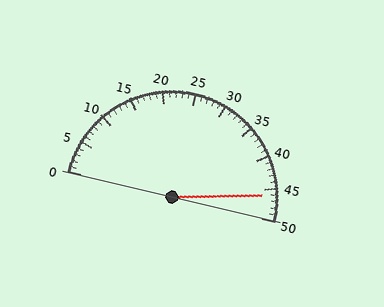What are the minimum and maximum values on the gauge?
The gauge ranges from 0 to 50.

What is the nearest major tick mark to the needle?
The nearest major tick mark is 45.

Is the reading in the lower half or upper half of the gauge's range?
The reading is in the upper half of the range (0 to 50).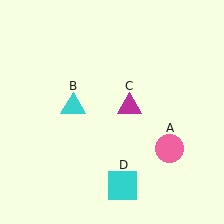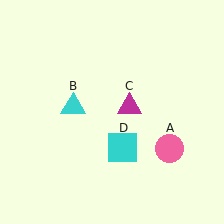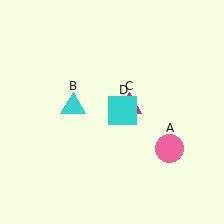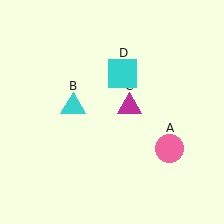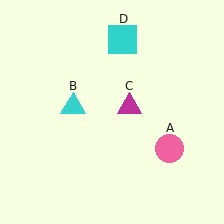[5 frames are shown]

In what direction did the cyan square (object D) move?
The cyan square (object D) moved up.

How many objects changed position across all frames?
1 object changed position: cyan square (object D).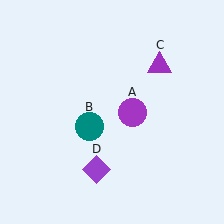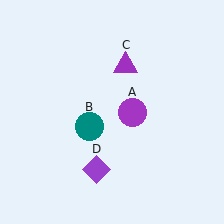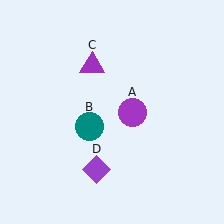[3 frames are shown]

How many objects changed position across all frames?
1 object changed position: purple triangle (object C).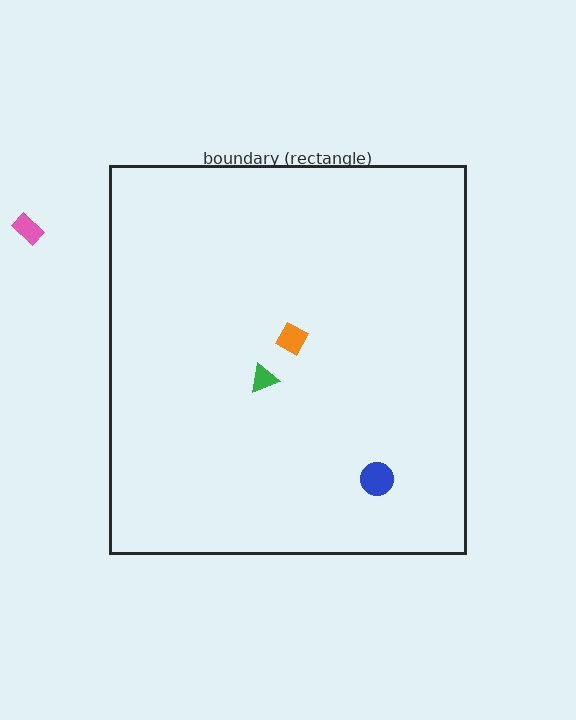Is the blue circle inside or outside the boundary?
Inside.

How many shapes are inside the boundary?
3 inside, 1 outside.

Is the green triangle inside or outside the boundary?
Inside.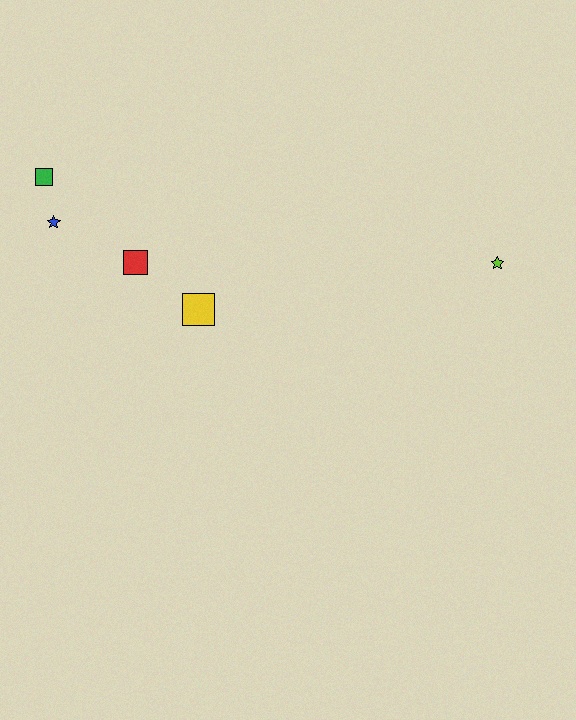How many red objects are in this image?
There is 1 red object.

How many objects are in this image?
There are 5 objects.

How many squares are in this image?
There are 3 squares.